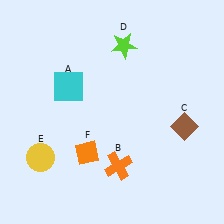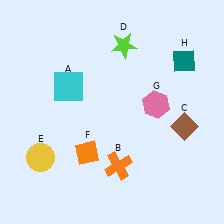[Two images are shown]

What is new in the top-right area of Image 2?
A pink hexagon (G) was added in the top-right area of Image 2.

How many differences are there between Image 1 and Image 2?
There are 2 differences between the two images.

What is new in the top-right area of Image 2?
A teal diamond (H) was added in the top-right area of Image 2.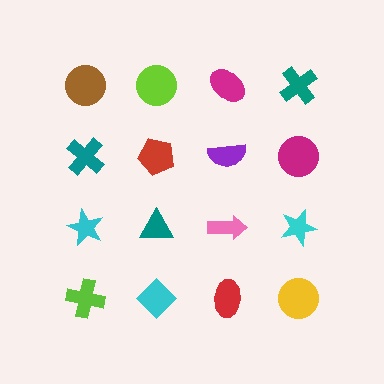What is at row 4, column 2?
A cyan diamond.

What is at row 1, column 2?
A lime circle.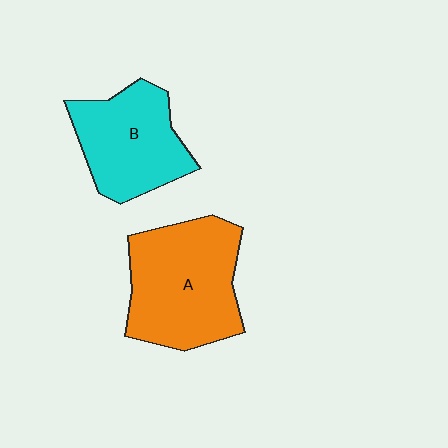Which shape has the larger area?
Shape A (orange).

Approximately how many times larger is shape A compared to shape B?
Approximately 1.3 times.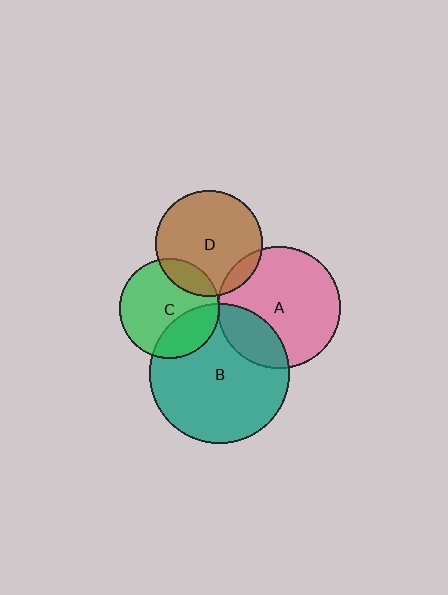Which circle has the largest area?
Circle B (teal).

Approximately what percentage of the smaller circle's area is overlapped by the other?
Approximately 15%.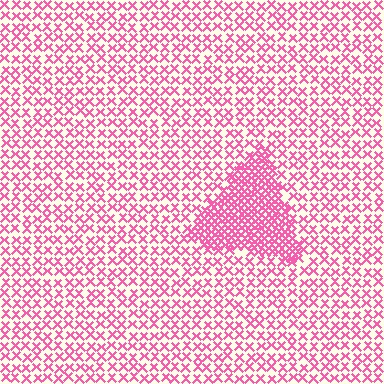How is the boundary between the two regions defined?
The boundary is defined by a change in element density (approximately 2.5x ratio). All elements are the same color, size, and shape.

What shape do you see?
I see a triangle.